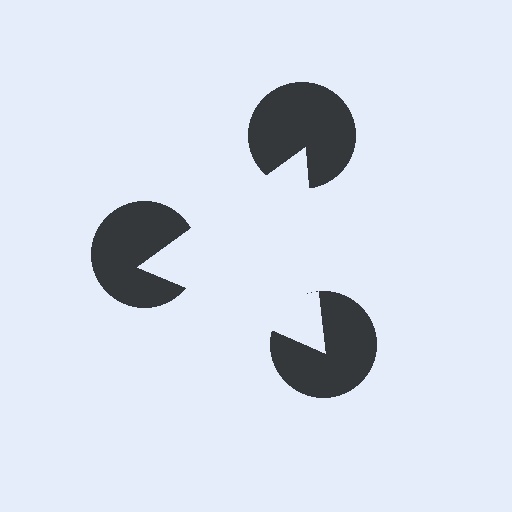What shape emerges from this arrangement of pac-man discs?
An illusory triangle — its edges are inferred from the aligned wedge cuts in the pac-man discs, not physically drawn.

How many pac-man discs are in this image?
There are 3 — one at each vertex of the illusory triangle.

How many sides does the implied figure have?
3 sides.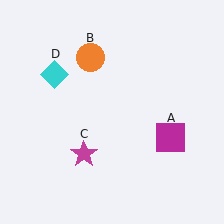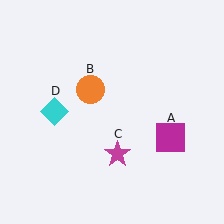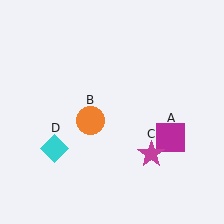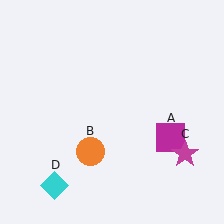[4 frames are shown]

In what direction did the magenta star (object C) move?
The magenta star (object C) moved right.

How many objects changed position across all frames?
3 objects changed position: orange circle (object B), magenta star (object C), cyan diamond (object D).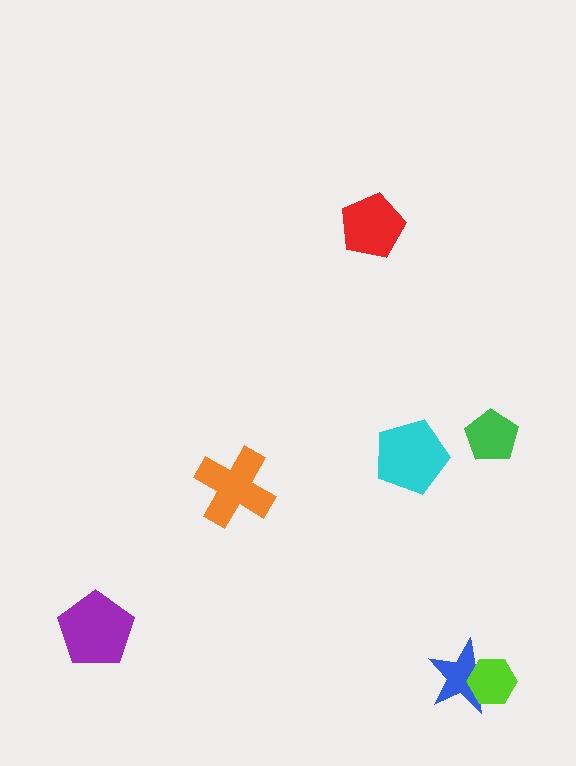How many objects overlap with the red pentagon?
0 objects overlap with the red pentagon.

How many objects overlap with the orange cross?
0 objects overlap with the orange cross.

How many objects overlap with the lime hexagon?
1 object overlaps with the lime hexagon.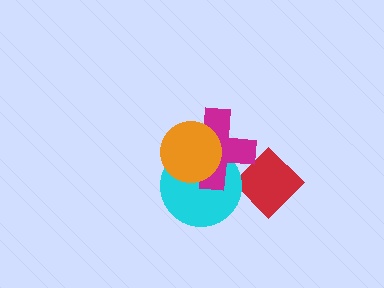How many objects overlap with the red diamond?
2 objects overlap with the red diamond.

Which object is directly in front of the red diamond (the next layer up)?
The cyan circle is directly in front of the red diamond.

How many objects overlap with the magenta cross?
3 objects overlap with the magenta cross.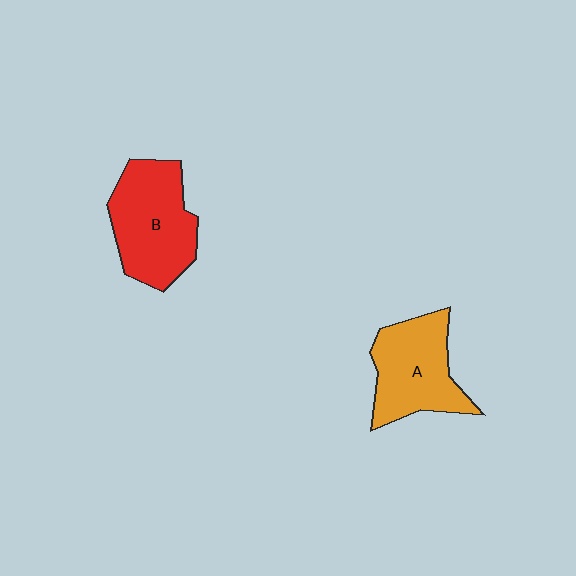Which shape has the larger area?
Shape B (red).